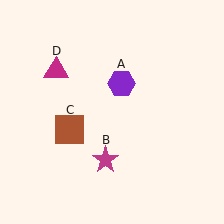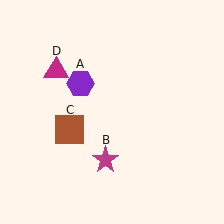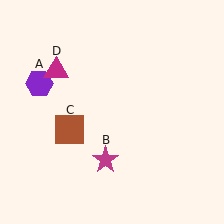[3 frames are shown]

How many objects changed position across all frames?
1 object changed position: purple hexagon (object A).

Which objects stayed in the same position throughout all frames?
Magenta star (object B) and brown square (object C) and magenta triangle (object D) remained stationary.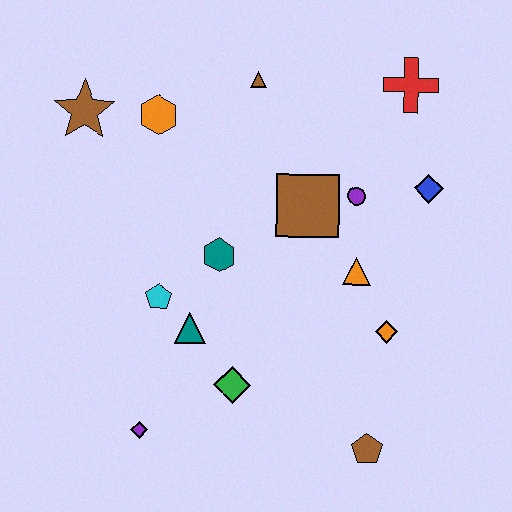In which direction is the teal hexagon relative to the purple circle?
The teal hexagon is to the left of the purple circle.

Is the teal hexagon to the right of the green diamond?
No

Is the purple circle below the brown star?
Yes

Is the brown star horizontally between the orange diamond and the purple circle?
No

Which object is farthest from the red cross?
The purple diamond is farthest from the red cross.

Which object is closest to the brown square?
The purple circle is closest to the brown square.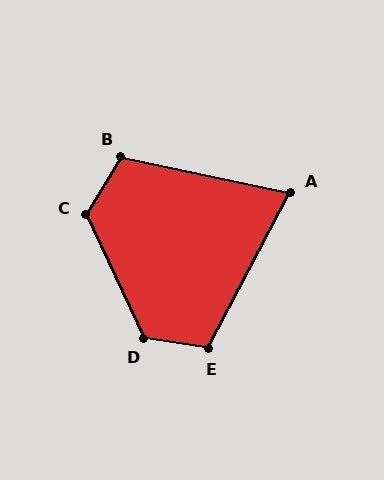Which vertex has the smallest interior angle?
A, at approximately 74 degrees.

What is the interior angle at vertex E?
Approximately 109 degrees (obtuse).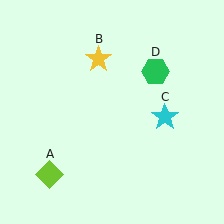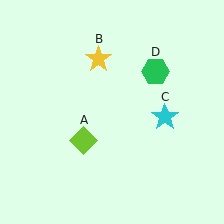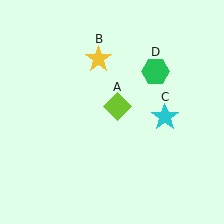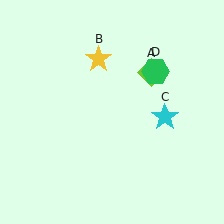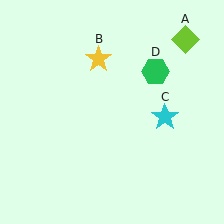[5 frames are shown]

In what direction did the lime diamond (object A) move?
The lime diamond (object A) moved up and to the right.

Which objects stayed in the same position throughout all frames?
Yellow star (object B) and cyan star (object C) and green hexagon (object D) remained stationary.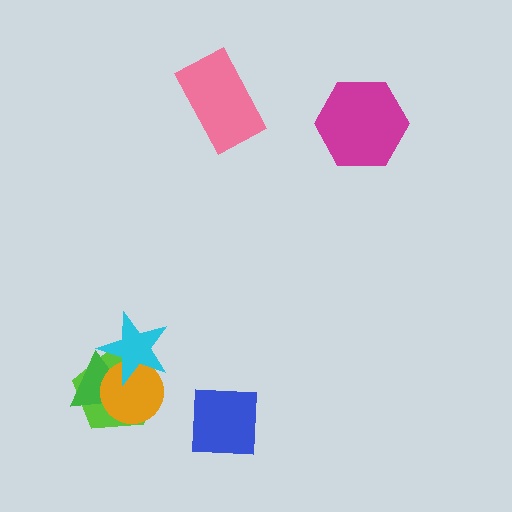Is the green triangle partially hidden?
Yes, it is partially covered by another shape.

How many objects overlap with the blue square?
0 objects overlap with the blue square.